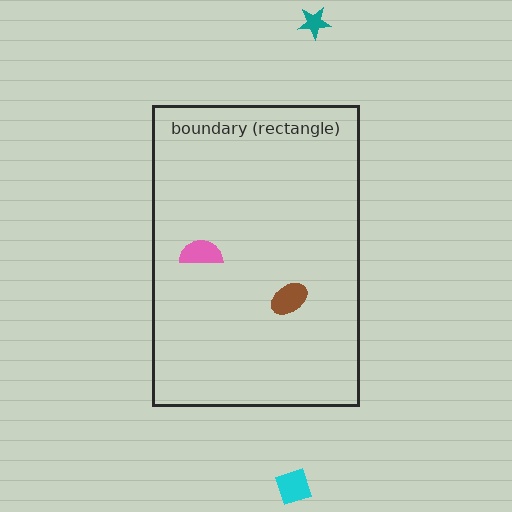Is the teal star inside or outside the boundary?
Outside.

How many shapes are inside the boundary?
2 inside, 2 outside.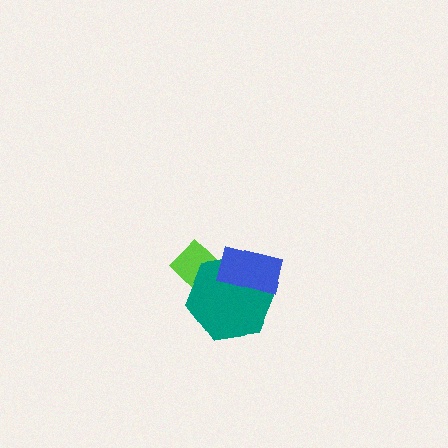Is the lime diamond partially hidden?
Yes, it is partially covered by another shape.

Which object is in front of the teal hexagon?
The blue rectangle is in front of the teal hexagon.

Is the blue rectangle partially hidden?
No, no other shape covers it.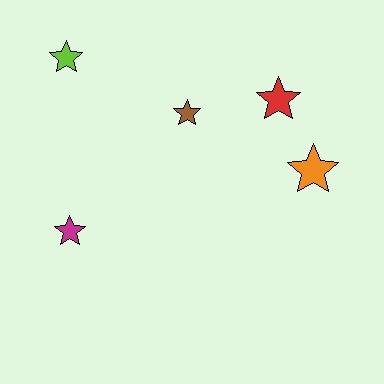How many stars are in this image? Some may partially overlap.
There are 5 stars.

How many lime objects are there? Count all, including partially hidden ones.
There is 1 lime object.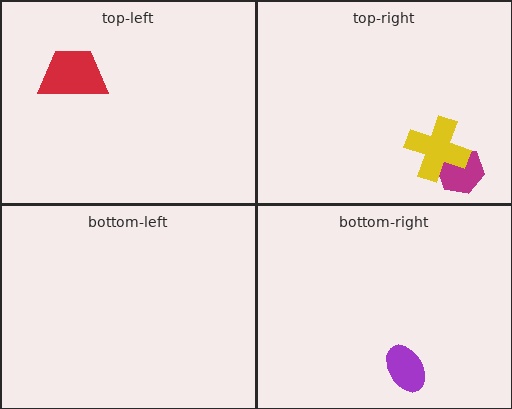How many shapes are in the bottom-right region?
1.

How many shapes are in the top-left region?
1.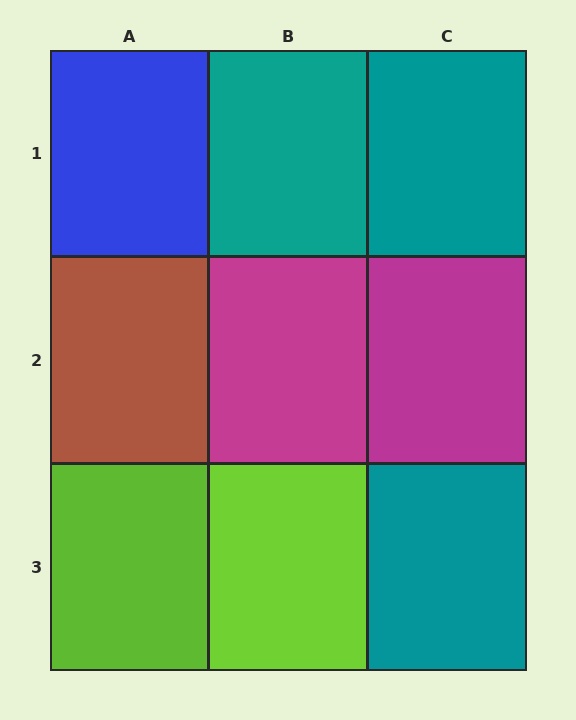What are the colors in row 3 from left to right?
Lime, lime, teal.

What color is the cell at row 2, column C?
Magenta.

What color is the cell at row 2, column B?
Magenta.